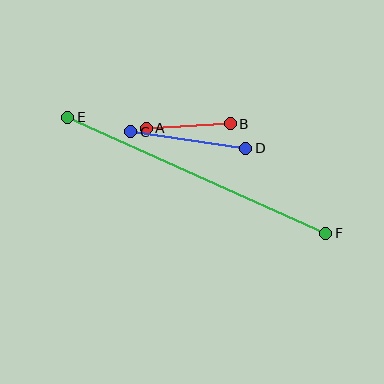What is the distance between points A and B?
The distance is approximately 84 pixels.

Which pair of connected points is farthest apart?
Points E and F are farthest apart.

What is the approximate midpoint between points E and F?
The midpoint is at approximately (197, 175) pixels.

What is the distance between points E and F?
The distance is approximately 283 pixels.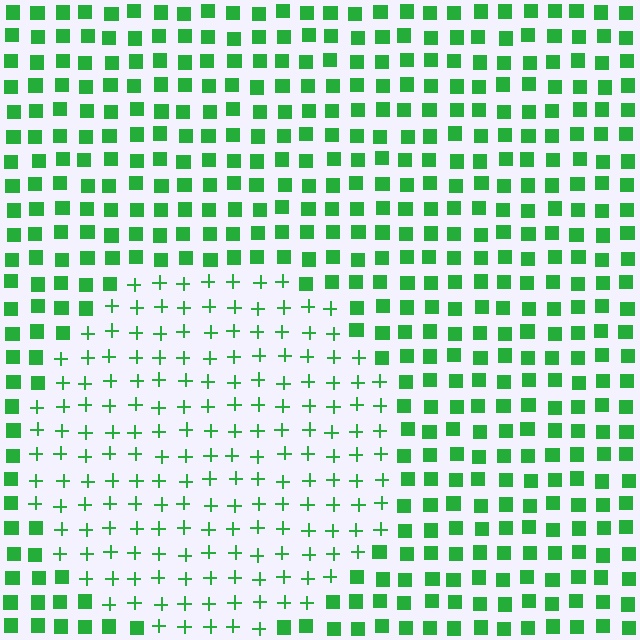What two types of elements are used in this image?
The image uses plus signs inside the circle region and squares outside it.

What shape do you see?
I see a circle.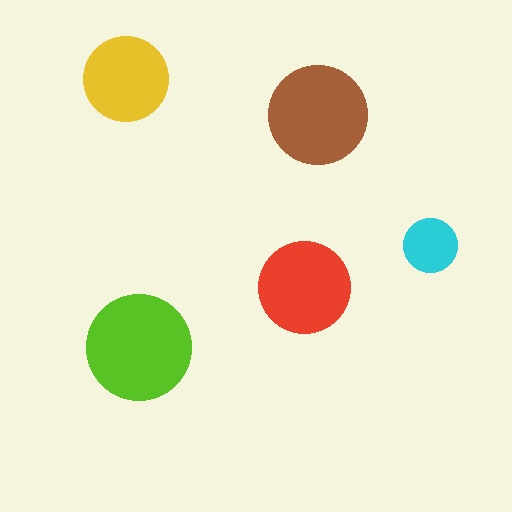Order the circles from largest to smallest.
the lime one, the brown one, the red one, the yellow one, the cyan one.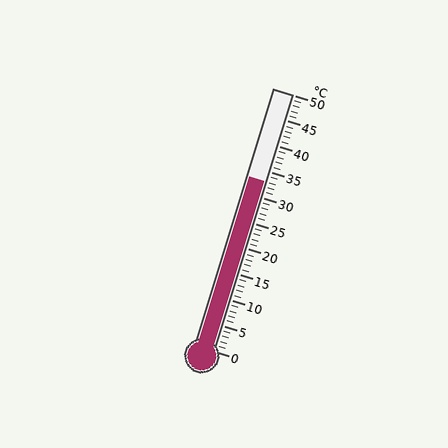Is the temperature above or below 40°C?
The temperature is below 40°C.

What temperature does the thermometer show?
The thermometer shows approximately 33°C.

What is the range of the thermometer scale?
The thermometer scale ranges from 0°C to 50°C.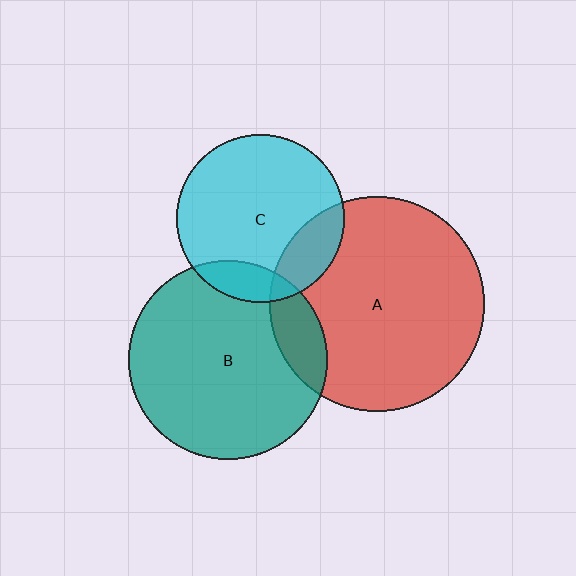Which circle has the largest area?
Circle A (red).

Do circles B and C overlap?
Yes.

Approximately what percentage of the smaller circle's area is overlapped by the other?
Approximately 15%.